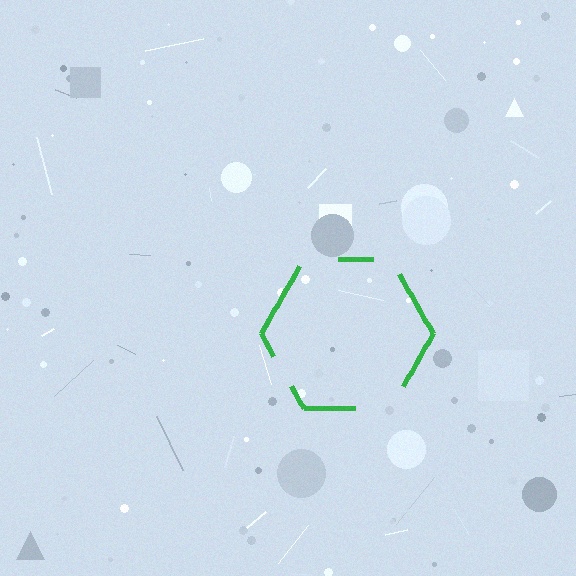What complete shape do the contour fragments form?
The contour fragments form a hexagon.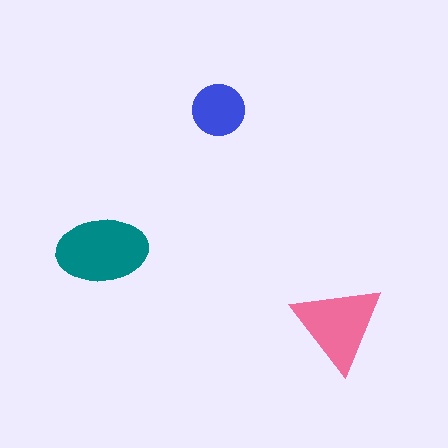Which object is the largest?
The teal ellipse.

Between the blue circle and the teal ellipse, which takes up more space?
The teal ellipse.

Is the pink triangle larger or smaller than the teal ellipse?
Smaller.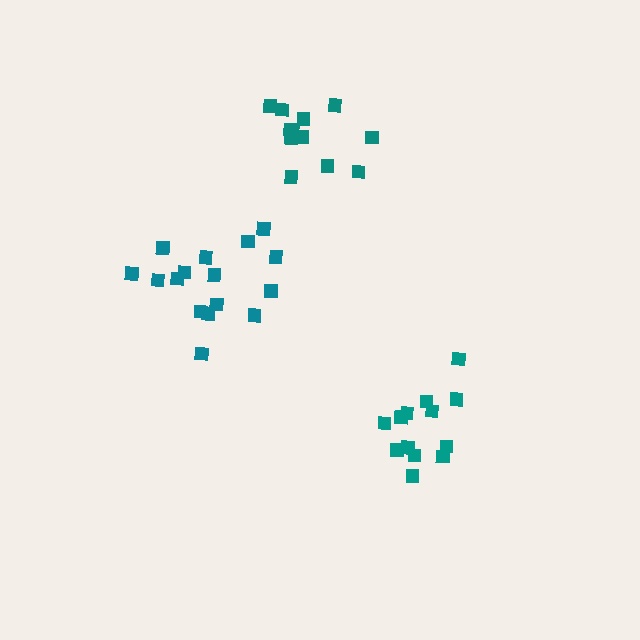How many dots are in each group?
Group 1: 12 dots, Group 2: 13 dots, Group 3: 16 dots (41 total).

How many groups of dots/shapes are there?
There are 3 groups.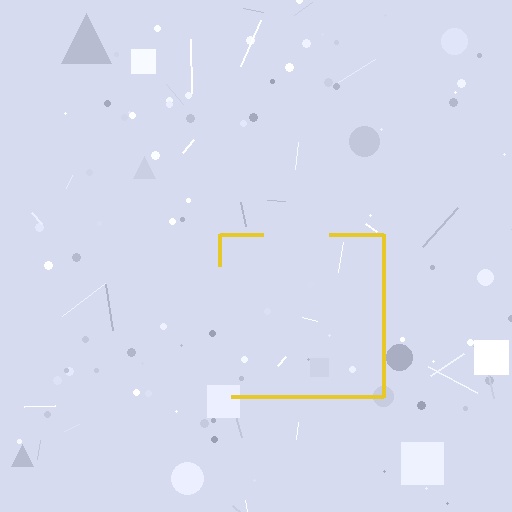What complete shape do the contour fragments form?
The contour fragments form a square.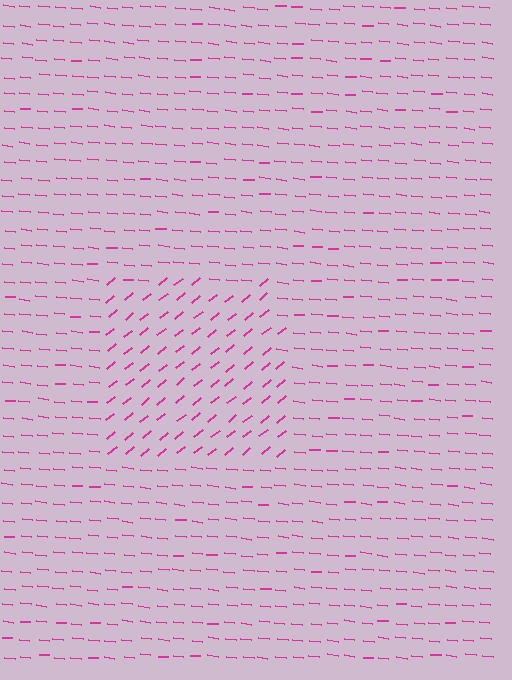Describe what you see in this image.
The image is filled with small magenta line segments. A rectangle region in the image has lines oriented differently from the surrounding lines, creating a visible texture boundary.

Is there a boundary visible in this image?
Yes, there is a texture boundary formed by a change in line orientation.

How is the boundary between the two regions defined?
The boundary is defined purely by a change in line orientation (approximately 45 degrees difference). All lines are the same color and thickness.